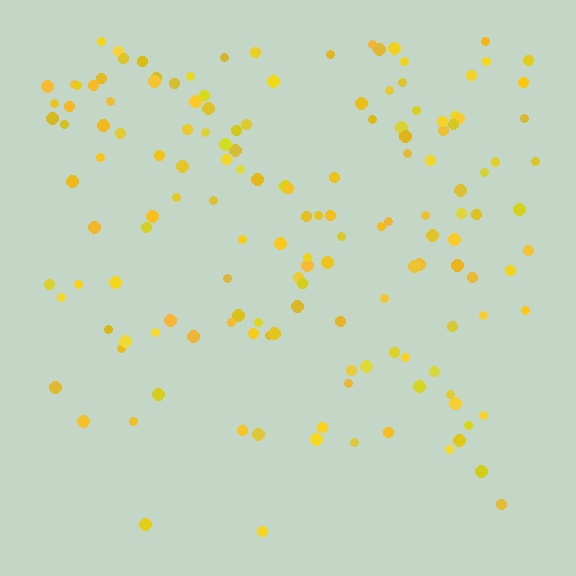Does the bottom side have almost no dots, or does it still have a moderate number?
Still a moderate number, just noticeably fewer than the top.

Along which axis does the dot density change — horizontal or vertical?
Vertical.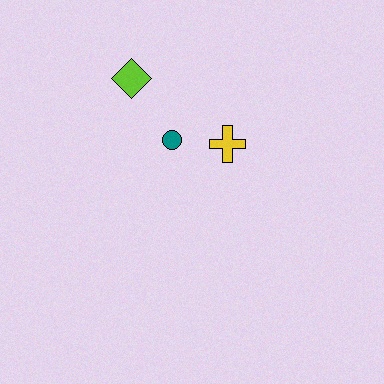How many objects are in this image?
There are 3 objects.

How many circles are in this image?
There is 1 circle.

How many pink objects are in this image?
There are no pink objects.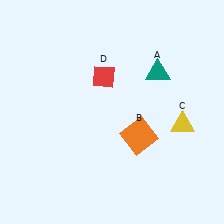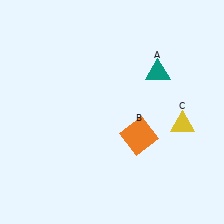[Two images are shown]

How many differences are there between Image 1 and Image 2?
There is 1 difference between the two images.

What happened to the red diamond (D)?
The red diamond (D) was removed in Image 2. It was in the top-left area of Image 1.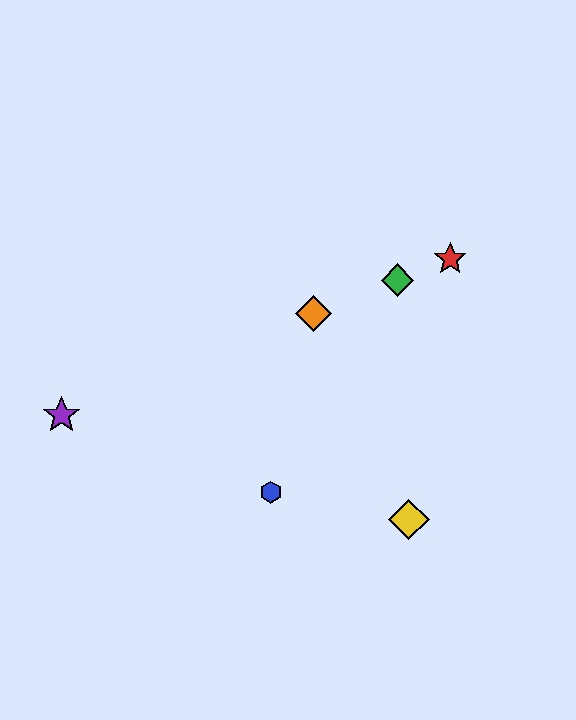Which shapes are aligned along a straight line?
The red star, the green diamond, the purple star, the orange diamond are aligned along a straight line.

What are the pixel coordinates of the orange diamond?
The orange diamond is at (314, 314).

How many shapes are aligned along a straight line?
4 shapes (the red star, the green diamond, the purple star, the orange diamond) are aligned along a straight line.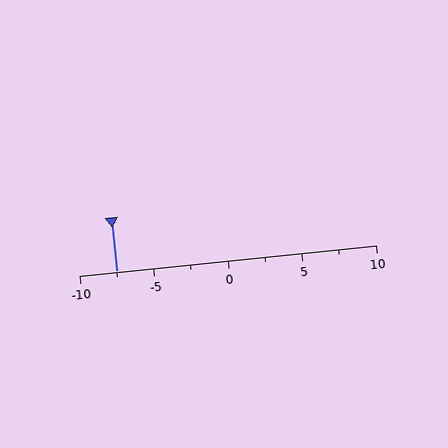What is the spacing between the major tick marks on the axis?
The major ticks are spaced 5 apart.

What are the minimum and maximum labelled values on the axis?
The axis runs from -10 to 10.